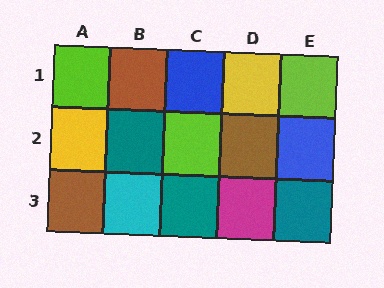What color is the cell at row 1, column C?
Blue.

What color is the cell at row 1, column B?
Brown.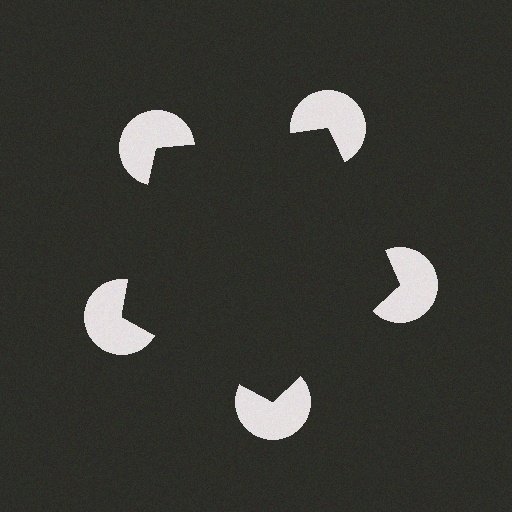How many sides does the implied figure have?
5 sides.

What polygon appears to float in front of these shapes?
An illusory pentagon — its edges are inferred from the aligned wedge cuts in the pac-man discs, not physically drawn.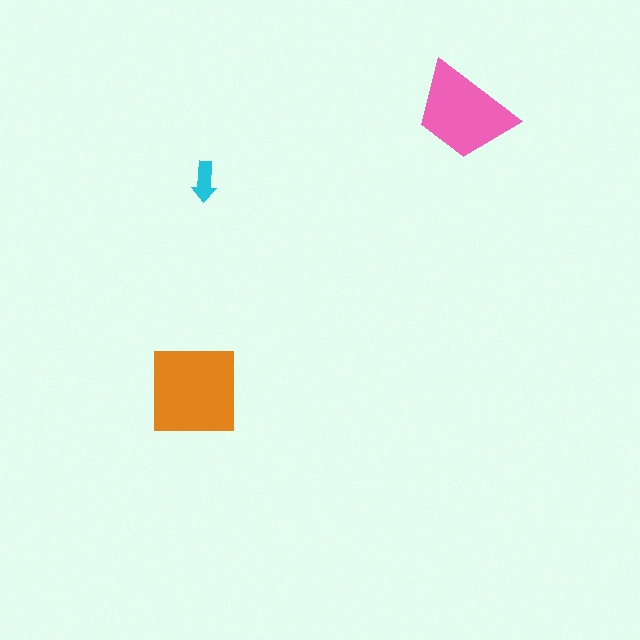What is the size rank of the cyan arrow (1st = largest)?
3rd.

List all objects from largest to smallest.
The orange square, the pink trapezoid, the cyan arrow.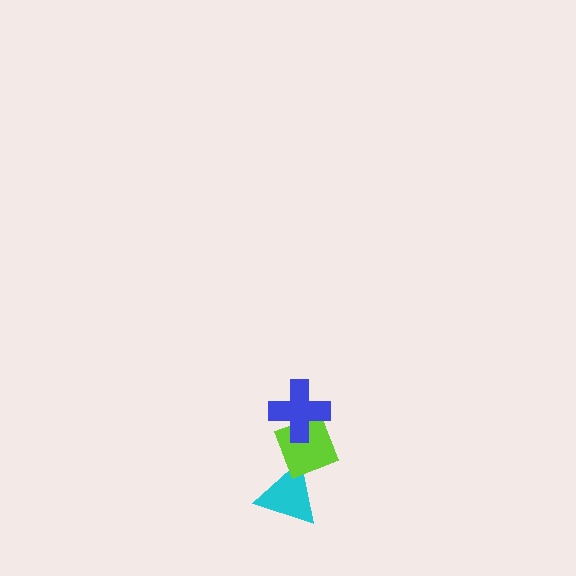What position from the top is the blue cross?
The blue cross is 1st from the top.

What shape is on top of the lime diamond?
The blue cross is on top of the lime diamond.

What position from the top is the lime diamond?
The lime diamond is 2nd from the top.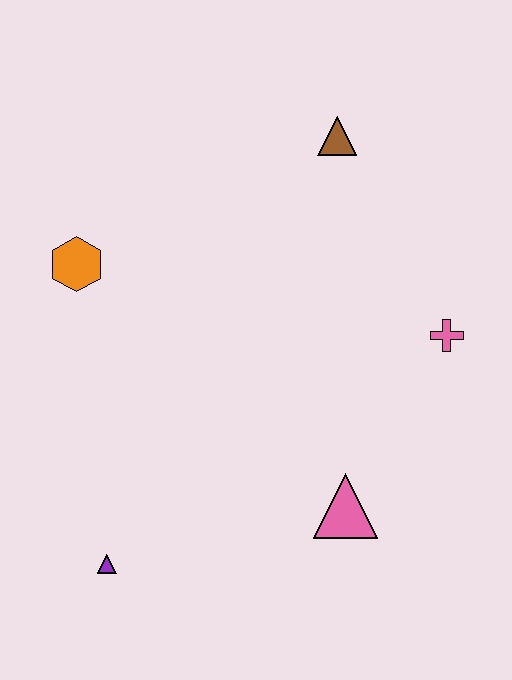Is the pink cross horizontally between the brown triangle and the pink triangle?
No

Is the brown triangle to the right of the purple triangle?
Yes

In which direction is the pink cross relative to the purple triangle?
The pink cross is to the right of the purple triangle.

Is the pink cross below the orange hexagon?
Yes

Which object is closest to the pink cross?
The pink triangle is closest to the pink cross.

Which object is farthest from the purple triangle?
The brown triangle is farthest from the purple triangle.